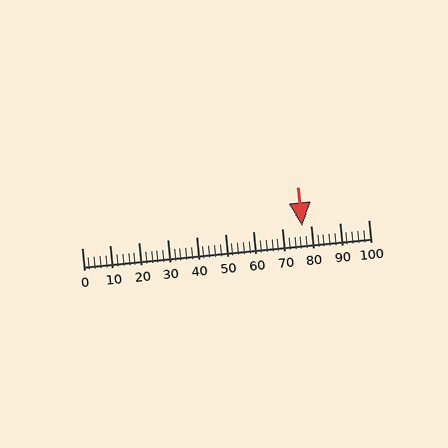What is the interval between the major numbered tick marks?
The major tick marks are spaced 10 units apart.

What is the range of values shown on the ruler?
The ruler shows values from 0 to 100.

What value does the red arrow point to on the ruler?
The red arrow points to approximately 77.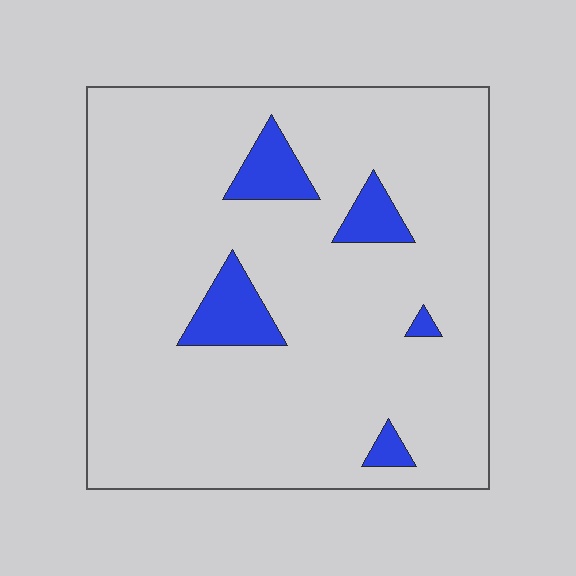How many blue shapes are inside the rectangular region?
5.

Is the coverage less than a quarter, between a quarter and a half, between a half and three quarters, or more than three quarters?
Less than a quarter.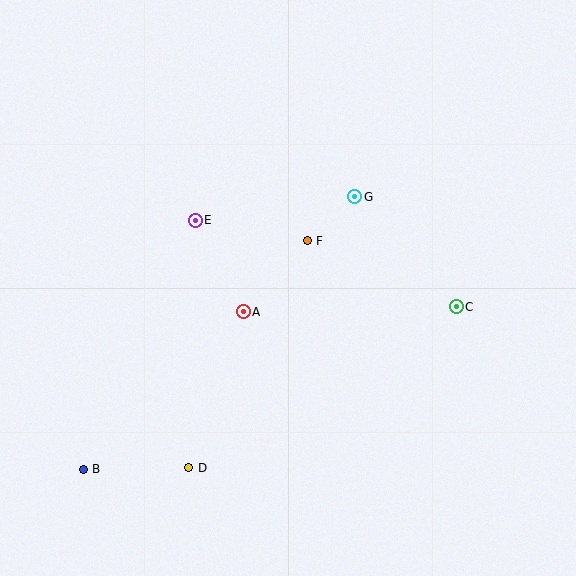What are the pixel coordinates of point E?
Point E is at (195, 220).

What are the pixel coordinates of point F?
Point F is at (307, 241).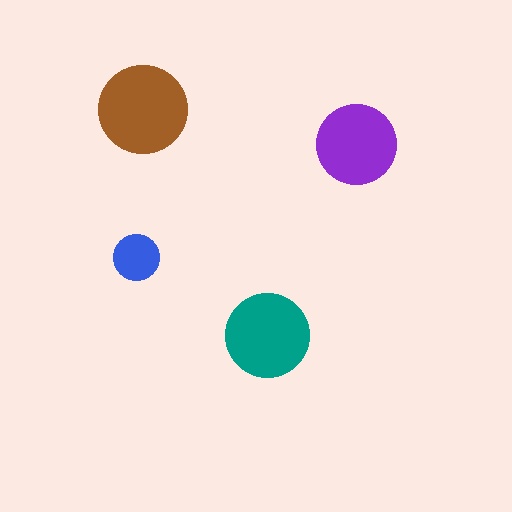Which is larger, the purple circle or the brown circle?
The brown one.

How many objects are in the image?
There are 4 objects in the image.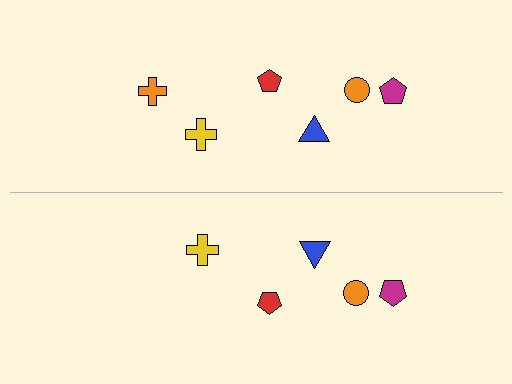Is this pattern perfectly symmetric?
No, the pattern is not perfectly symmetric. A orange cross is missing from the bottom side.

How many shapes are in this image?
There are 11 shapes in this image.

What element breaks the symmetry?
A orange cross is missing from the bottom side.